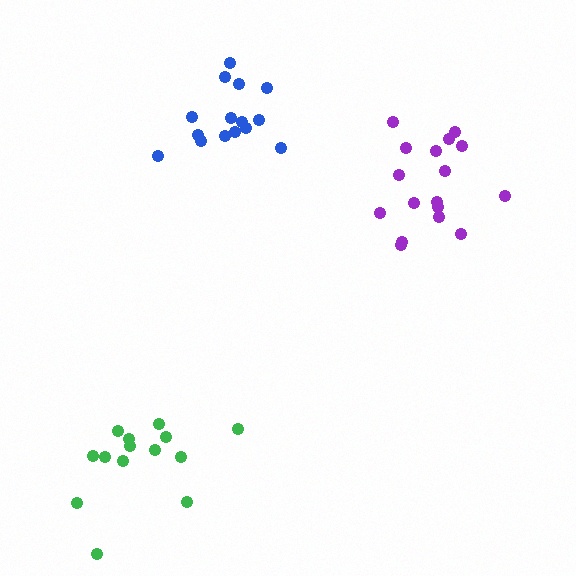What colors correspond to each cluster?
The clusters are colored: green, purple, blue.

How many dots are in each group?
Group 1: 14 dots, Group 2: 17 dots, Group 3: 15 dots (46 total).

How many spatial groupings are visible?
There are 3 spatial groupings.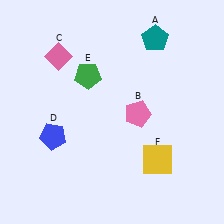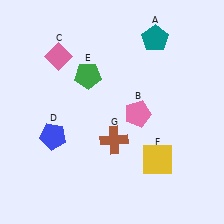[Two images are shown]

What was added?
A brown cross (G) was added in Image 2.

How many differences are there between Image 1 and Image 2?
There is 1 difference between the two images.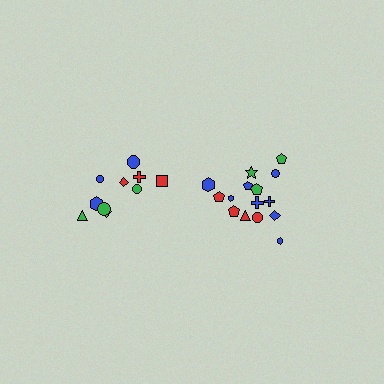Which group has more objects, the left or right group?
The right group.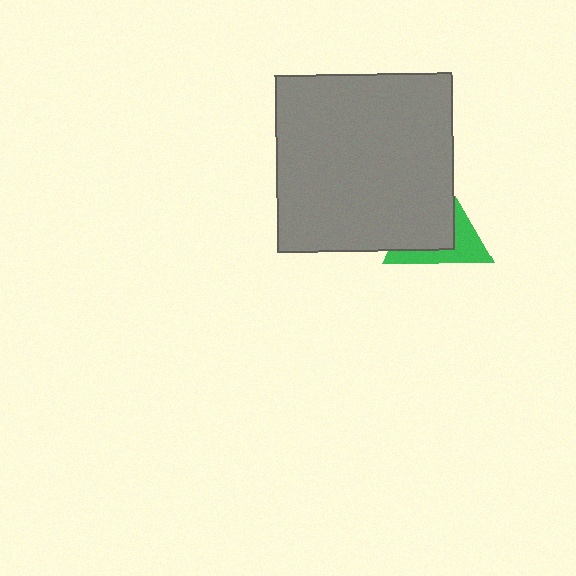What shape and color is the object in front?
The object in front is a gray square.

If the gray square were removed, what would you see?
You would see the complete green triangle.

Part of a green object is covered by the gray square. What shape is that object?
It is a triangle.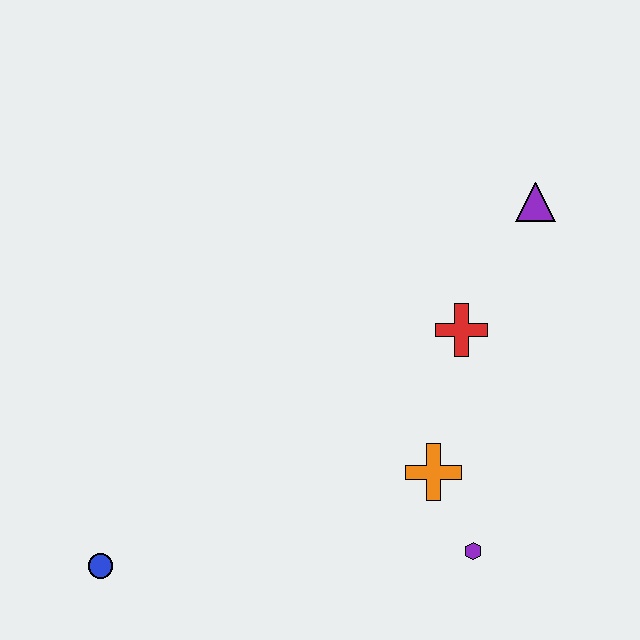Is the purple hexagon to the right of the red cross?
Yes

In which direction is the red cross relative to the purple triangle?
The red cross is below the purple triangle.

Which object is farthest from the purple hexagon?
The blue circle is farthest from the purple hexagon.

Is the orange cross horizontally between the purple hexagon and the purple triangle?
No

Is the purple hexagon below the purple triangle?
Yes